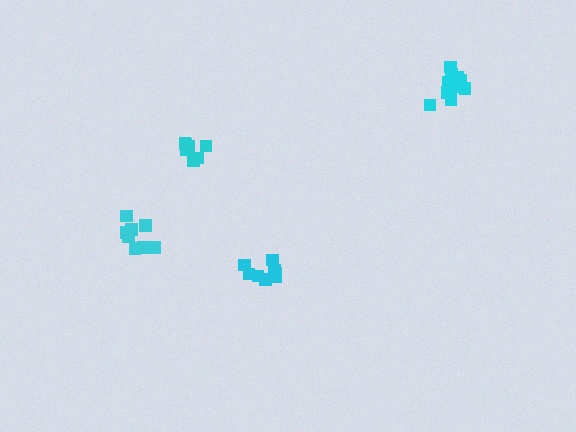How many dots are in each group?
Group 1: 8 dots, Group 2: 12 dots, Group 3: 7 dots, Group 4: 8 dots (35 total).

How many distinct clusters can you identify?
There are 4 distinct clusters.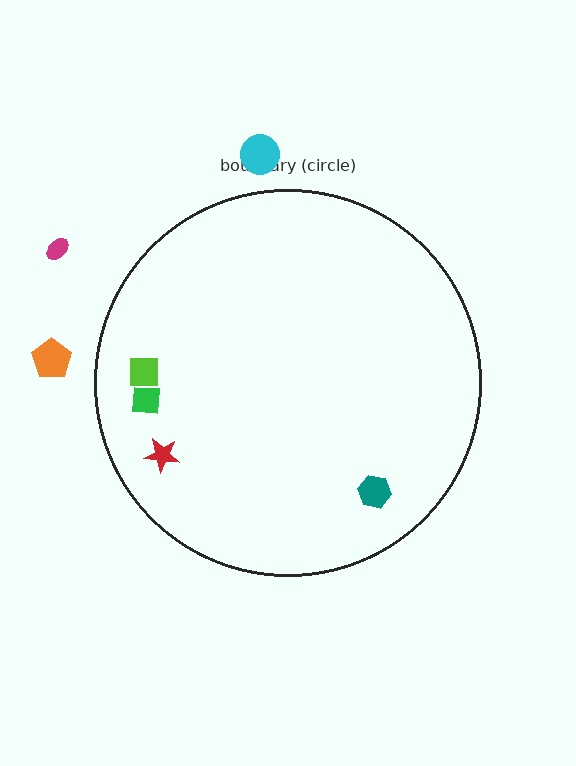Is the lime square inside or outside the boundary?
Inside.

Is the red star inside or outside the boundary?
Inside.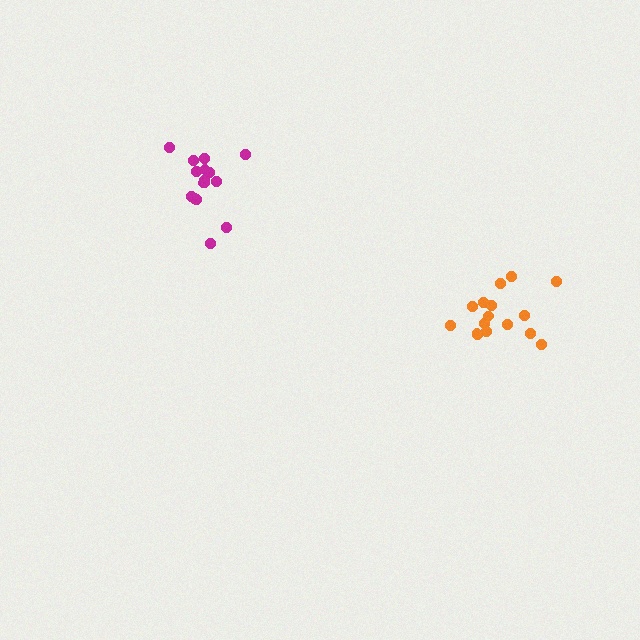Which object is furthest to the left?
The magenta cluster is leftmost.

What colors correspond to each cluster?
The clusters are colored: magenta, orange.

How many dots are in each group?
Group 1: 16 dots, Group 2: 16 dots (32 total).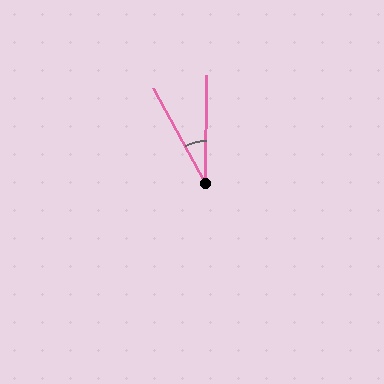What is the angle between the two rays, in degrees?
Approximately 29 degrees.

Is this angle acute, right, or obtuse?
It is acute.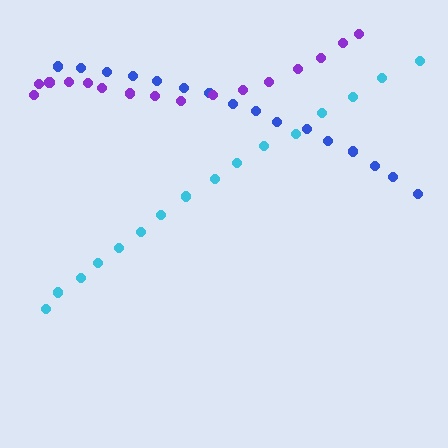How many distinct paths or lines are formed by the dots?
There are 3 distinct paths.